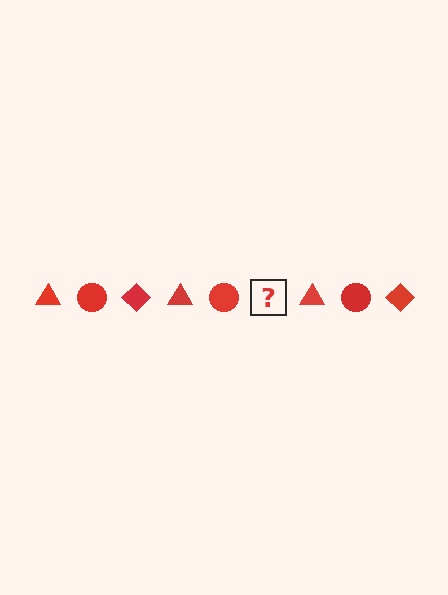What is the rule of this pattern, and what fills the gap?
The rule is that the pattern cycles through triangle, circle, diamond shapes in red. The gap should be filled with a red diamond.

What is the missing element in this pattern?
The missing element is a red diamond.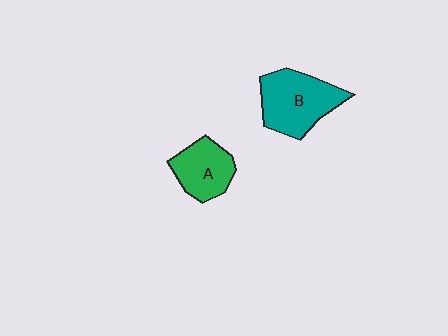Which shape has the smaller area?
Shape A (green).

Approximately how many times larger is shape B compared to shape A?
Approximately 1.4 times.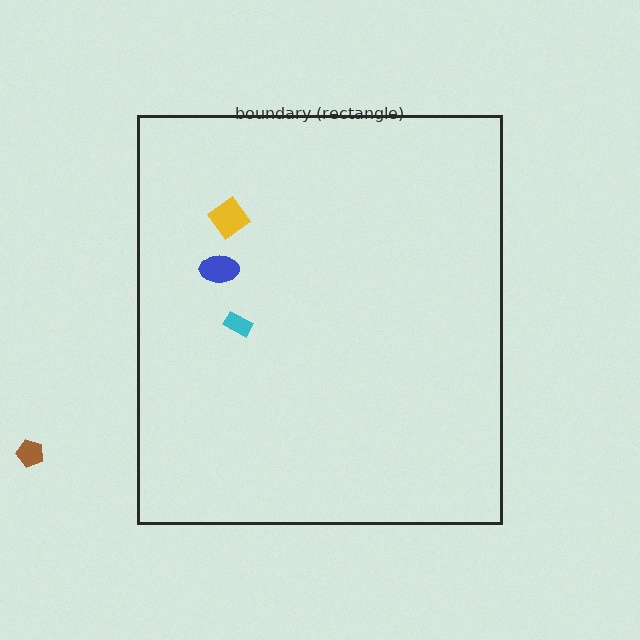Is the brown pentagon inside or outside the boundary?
Outside.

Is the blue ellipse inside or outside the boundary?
Inside.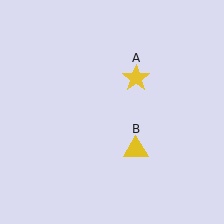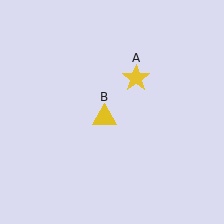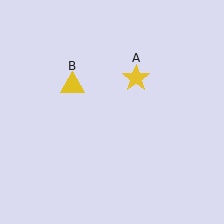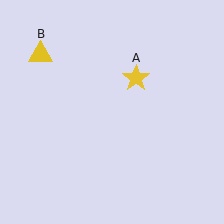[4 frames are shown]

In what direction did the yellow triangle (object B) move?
The yellow triangle (object B) moved up and to the left.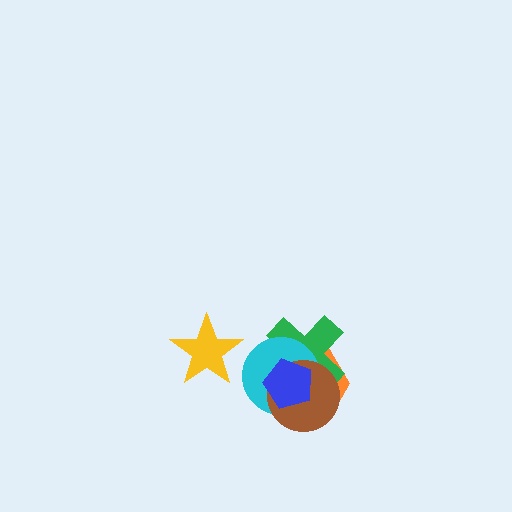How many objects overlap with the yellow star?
0 objects overlap with the yellow star.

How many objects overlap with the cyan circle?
4 objects overlap with the cyan circle.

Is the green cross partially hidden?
Yes, it is partially covered by another shape.